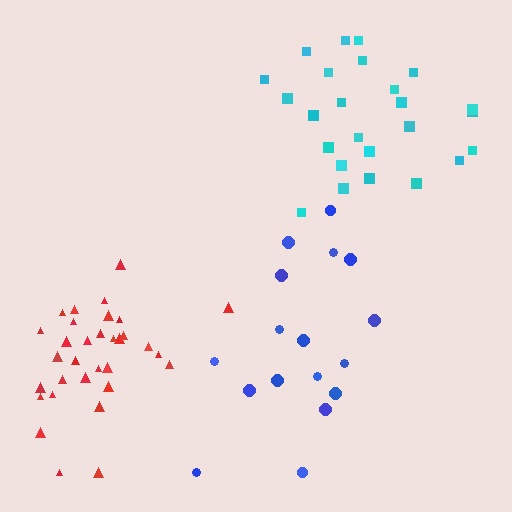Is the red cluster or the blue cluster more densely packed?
Red.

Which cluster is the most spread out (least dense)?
Blue.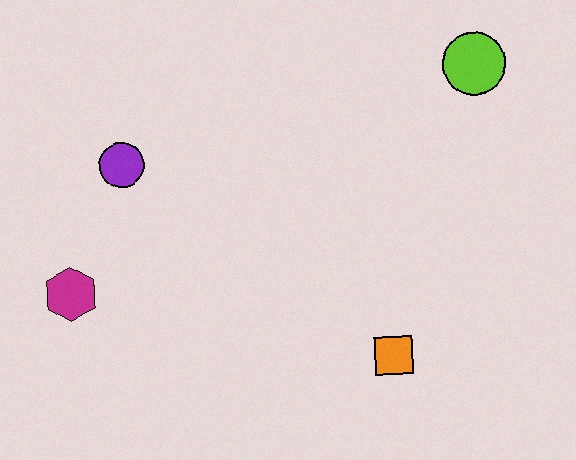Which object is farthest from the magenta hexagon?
The lime circle is farthest from the magenta hexagon.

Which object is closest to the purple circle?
The magenta hexagon is closest to the purple circle.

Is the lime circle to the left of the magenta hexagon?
No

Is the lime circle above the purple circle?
Yes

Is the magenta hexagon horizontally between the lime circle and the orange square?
No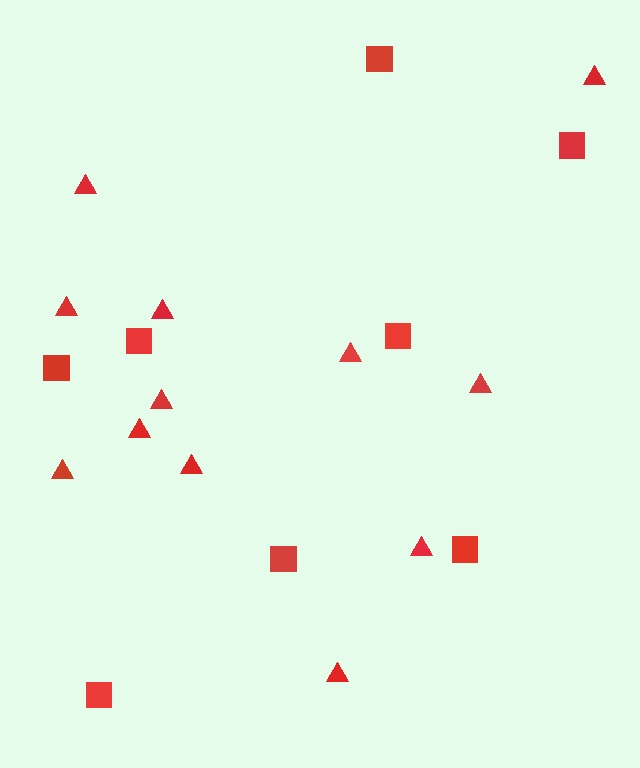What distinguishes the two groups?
There are 2 groups: one group of triangles (12) and one group of squares (8).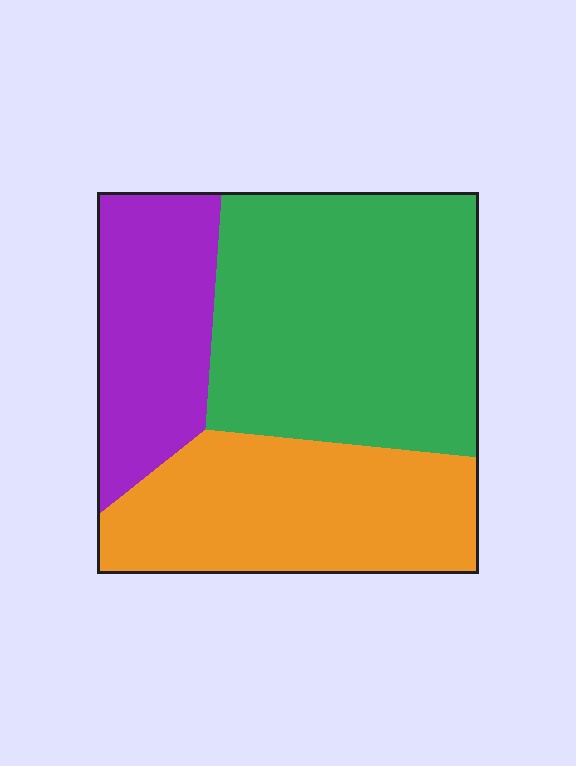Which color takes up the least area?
Purple, at roughly 20%.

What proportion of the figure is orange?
Orange covers about 30% of the figure.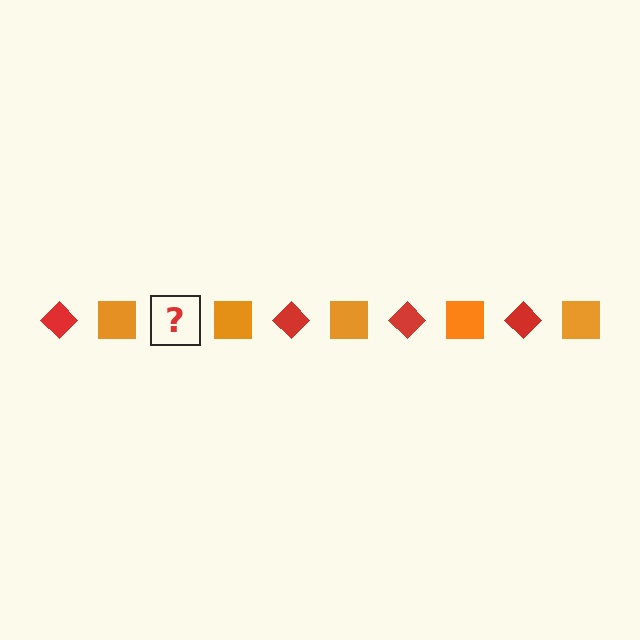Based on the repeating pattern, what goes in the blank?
The blank should be a red diamond.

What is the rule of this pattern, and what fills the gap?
The rule is that the pattern alternates between red diamond and orange square. The gap should be filled with a red diamond.